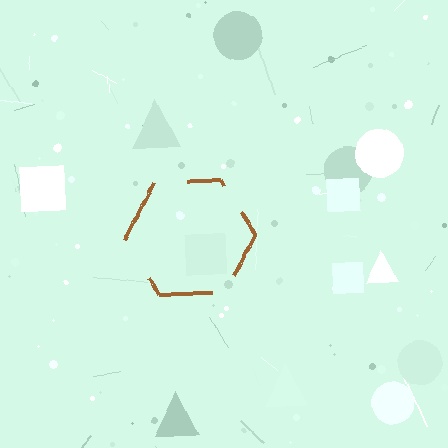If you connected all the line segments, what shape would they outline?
They would outline a hexagon.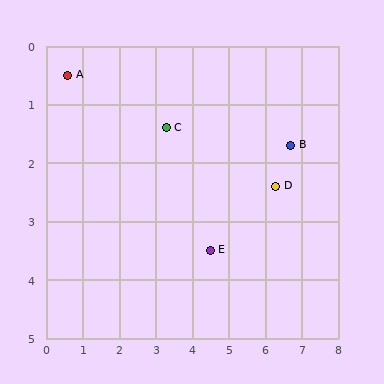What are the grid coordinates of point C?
Point C is at approximately (3.3, 1.4).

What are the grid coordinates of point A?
Point A is at approximately (0.6, 0.5).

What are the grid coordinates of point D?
Point D is at approximately (6.3, 2.4).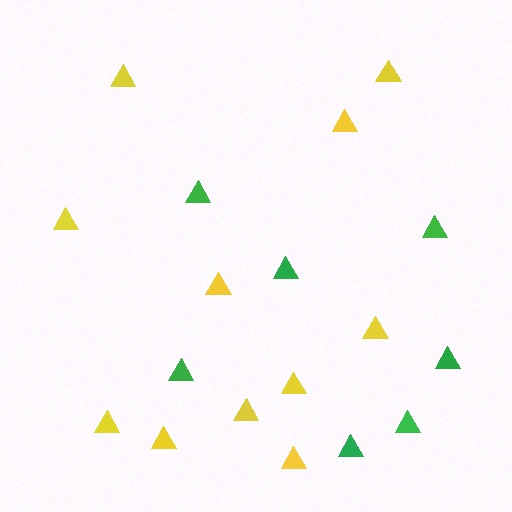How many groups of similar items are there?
There are 2 groups: one group of yellow triangles (11) and one group of green triangles (7).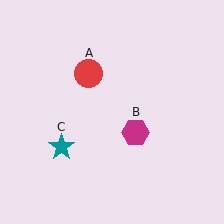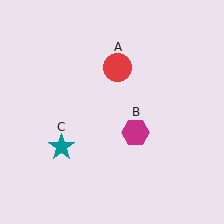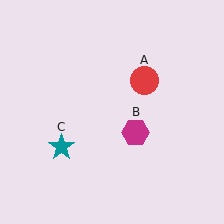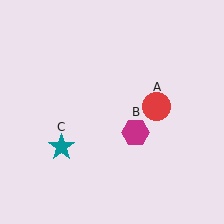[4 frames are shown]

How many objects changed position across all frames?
1 object changed position: red circle (object A).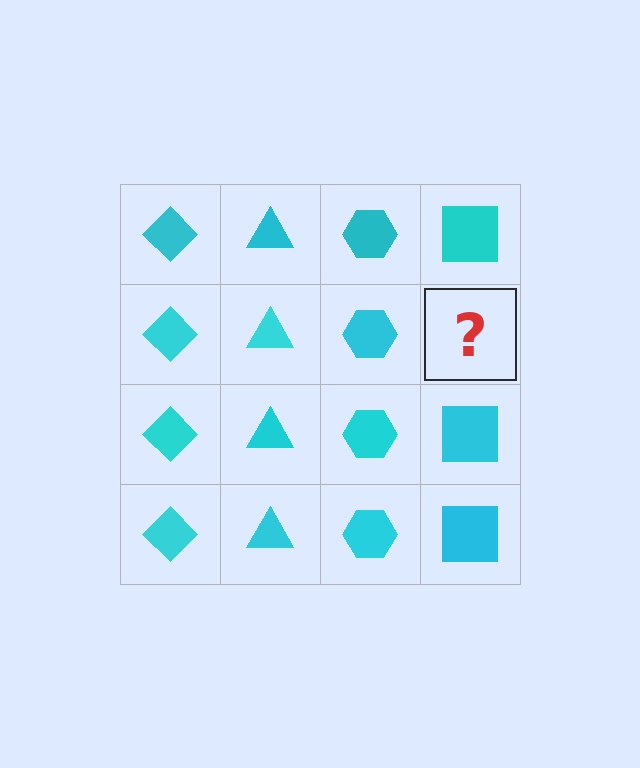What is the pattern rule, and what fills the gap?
The rule is that each column has a consistent shape. The gap should be filled with a cyan square.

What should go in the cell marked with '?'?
The missing cell should contain a cyan square.